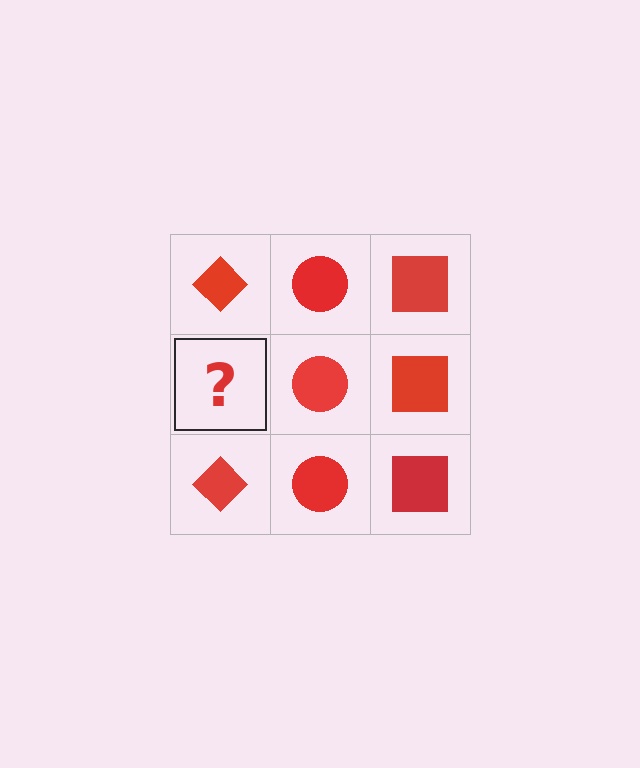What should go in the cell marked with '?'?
The missing cell should contain a red diamond.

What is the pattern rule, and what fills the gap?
The rule is that each column has a consistent shape. The gap should be filled with a red diamond.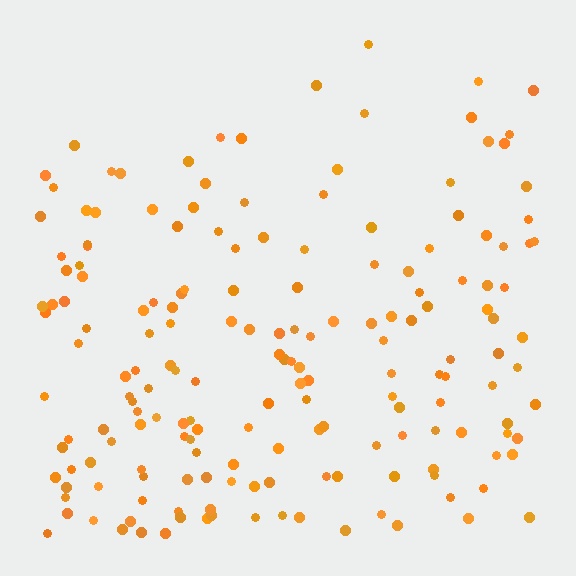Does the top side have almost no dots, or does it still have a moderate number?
Still a moderate number, just noticeably fewer than the bottom.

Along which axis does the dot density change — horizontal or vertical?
Vertical.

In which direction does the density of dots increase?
From top to bottom, with the bottom side densest.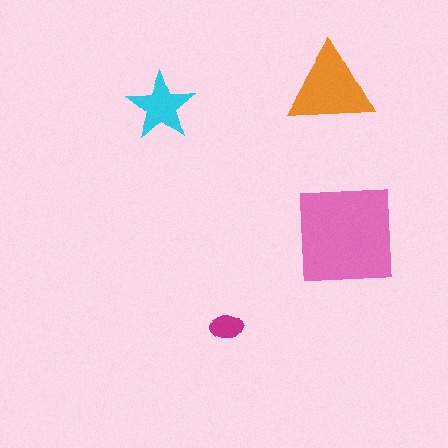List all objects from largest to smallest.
The pink square, the orange triangle, the cyan star, the magenta ellipse.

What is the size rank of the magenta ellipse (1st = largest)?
4th.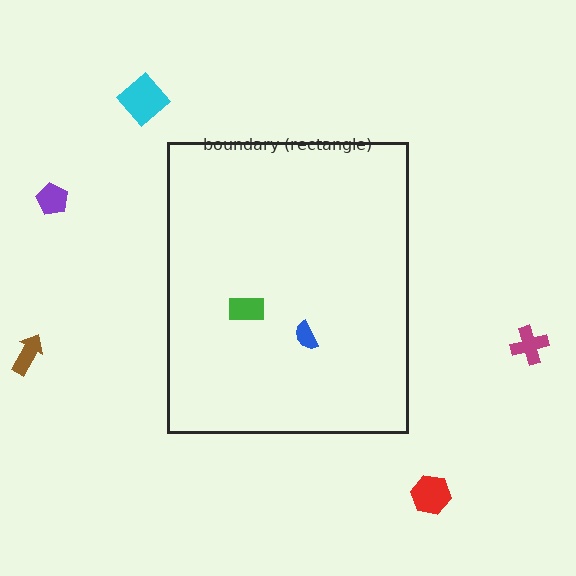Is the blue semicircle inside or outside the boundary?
Inside.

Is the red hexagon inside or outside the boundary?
Outside.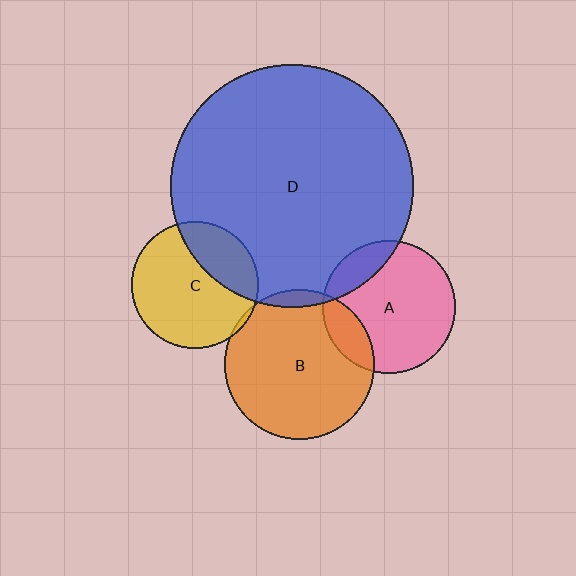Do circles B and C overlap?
Yes.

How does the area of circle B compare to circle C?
Approximately 1.4 times.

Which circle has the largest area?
Circle D (blue).